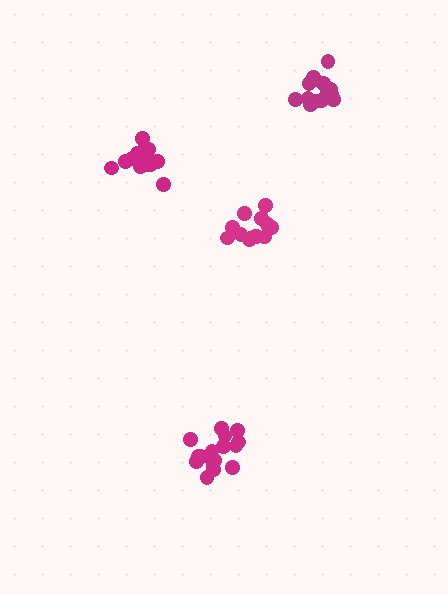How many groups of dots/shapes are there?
There are 4 groups.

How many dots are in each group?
Group 1: 17 dots, Group 2: 15 dots, Group 3: 14 dots, Group 4: 13 dots (59 total).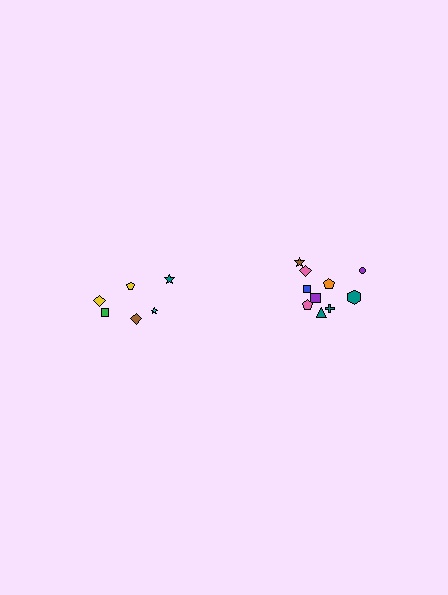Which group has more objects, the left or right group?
The right group.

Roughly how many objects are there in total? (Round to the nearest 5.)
Roughly 15 objects in total.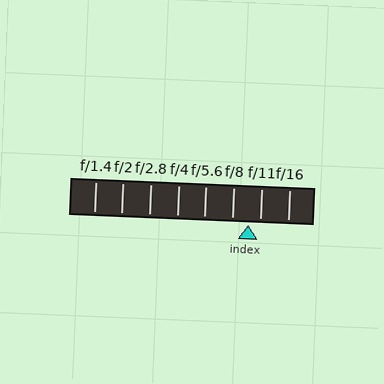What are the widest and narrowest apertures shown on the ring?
The widest aperture shown is f/1.4 and the narrowest is f/16.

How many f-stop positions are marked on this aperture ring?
There are 8 f-stop positions marked.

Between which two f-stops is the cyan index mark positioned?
The index mark is between f/8 and f/11.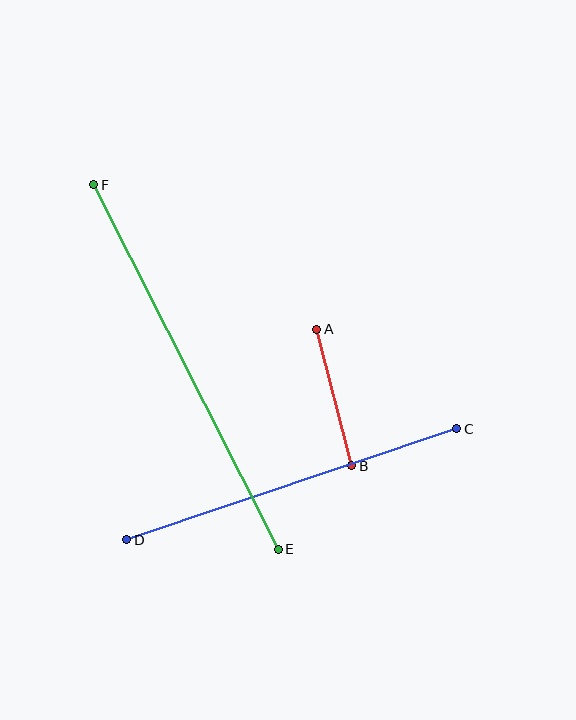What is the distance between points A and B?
The distance is approximately 141 pixels.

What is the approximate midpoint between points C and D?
The midpoint is at approximately (292, 484) pixels.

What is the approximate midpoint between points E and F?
The midpoint is at approximately (186, 367) pixels.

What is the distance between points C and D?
The distance is approximately 349 pixels.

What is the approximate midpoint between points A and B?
The midpoint is at approximately (334, 397) pixels.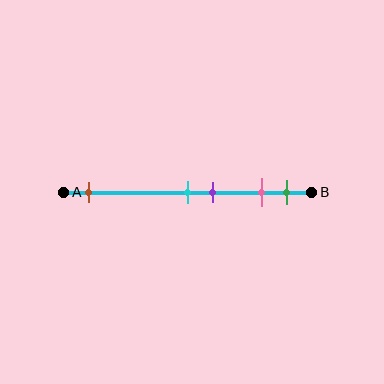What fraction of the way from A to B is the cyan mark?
The cyan mark is approximately 50% (0.5) of the way from A to B.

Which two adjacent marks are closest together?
The cyan and purple marks are the closest adjacent pair.